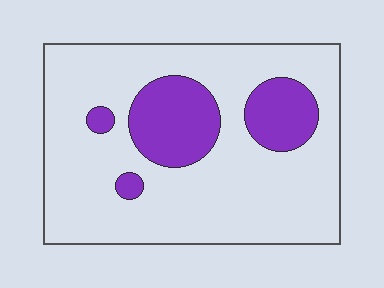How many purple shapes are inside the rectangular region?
4.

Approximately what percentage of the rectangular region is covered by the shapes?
Approximately 20%.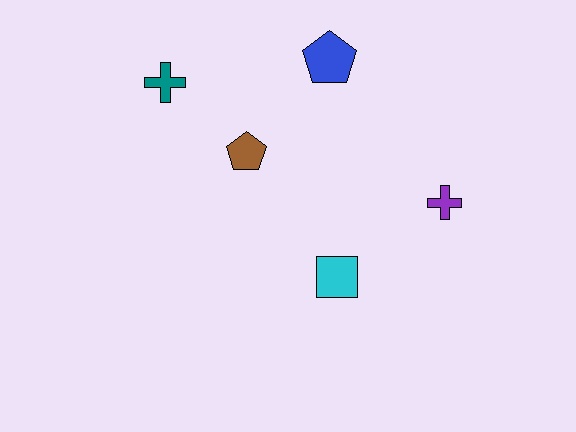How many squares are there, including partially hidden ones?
There is 1 square.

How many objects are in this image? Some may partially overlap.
There are 5 objects.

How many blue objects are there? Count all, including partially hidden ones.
There is 1 blue object.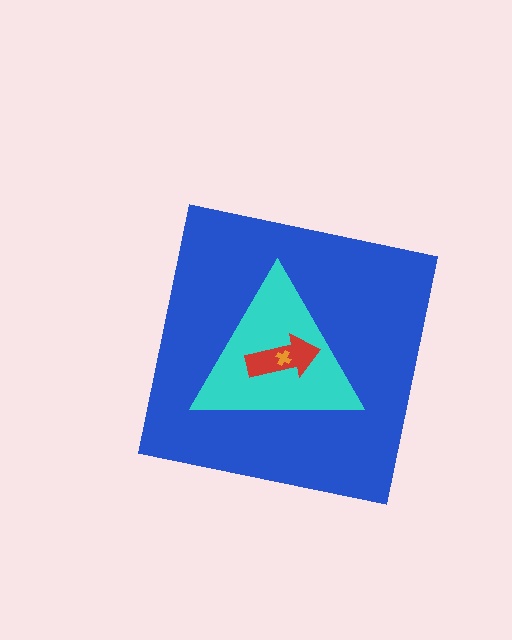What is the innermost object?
The orange cross.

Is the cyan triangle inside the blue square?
Yes.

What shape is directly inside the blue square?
The cyan triangle.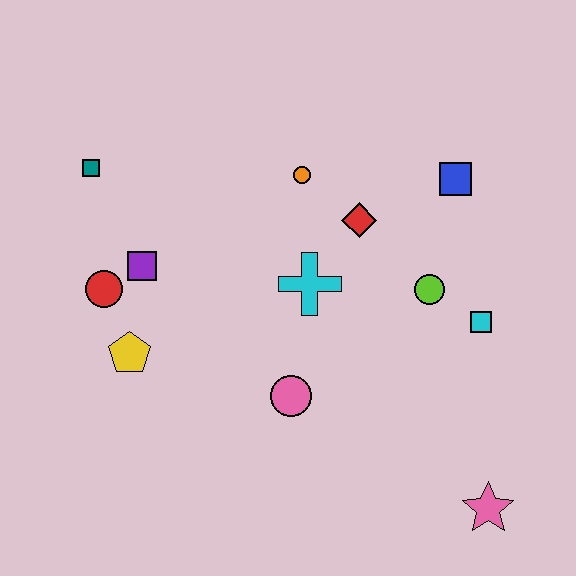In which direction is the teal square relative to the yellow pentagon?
The teal square is above the yellow pentagon.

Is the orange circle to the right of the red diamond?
No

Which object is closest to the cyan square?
The lime circle is closest to the cyan square.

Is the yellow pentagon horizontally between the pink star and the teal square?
Yes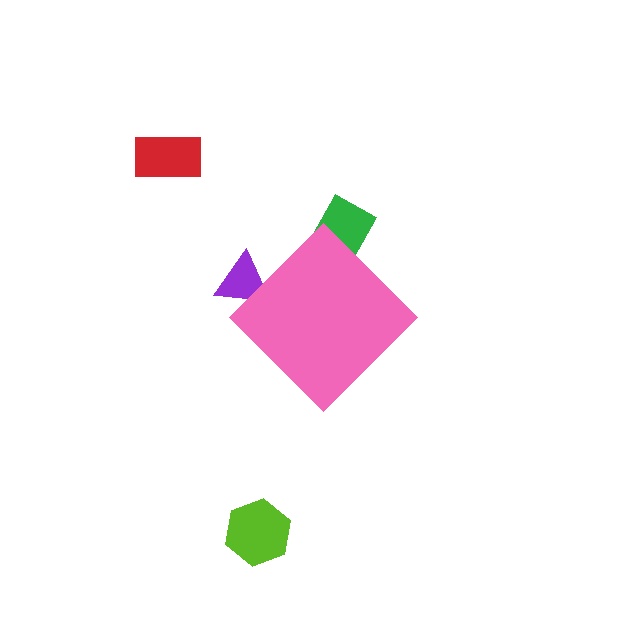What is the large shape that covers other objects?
A pink diamond.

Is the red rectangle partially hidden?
No, the red rectangle is fully visible.